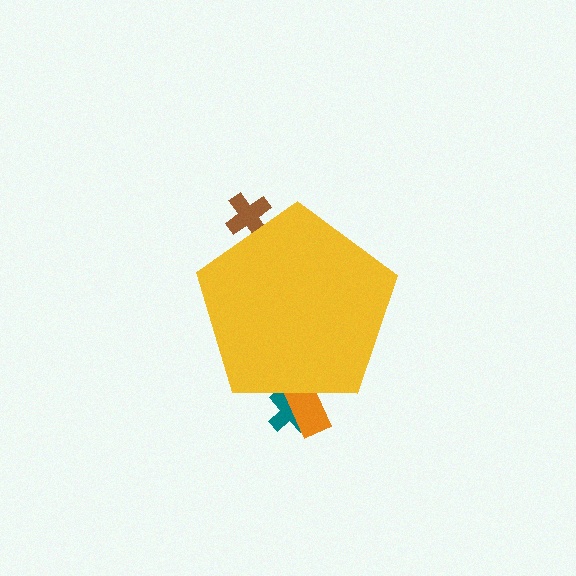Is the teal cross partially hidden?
Yes, the teal cross is partially hidden behind the yellow pentagon.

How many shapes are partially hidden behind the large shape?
3 shapes are partially hidden.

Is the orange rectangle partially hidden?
Yes, the orange rectangle is partially hidden behind the yellow pentagon.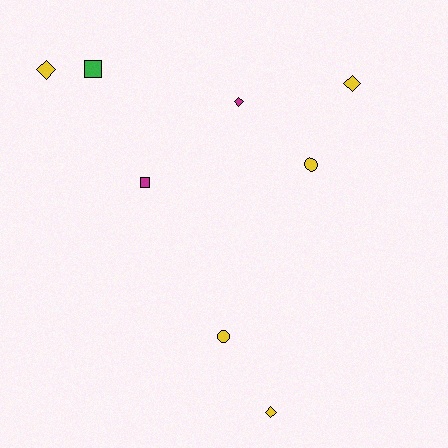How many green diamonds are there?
There are no green diamonds.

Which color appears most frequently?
Yellow, with 5 objects.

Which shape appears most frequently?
Diamond, with 4 objects.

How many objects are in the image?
There are 8 objects.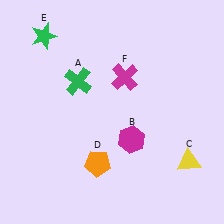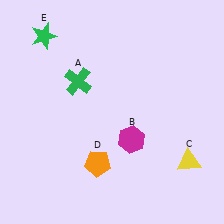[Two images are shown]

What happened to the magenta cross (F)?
The magenta cross (F) was removed in Image 2. It was in the top-right area of Image 1.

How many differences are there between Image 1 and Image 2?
There is 1 difference between the two images.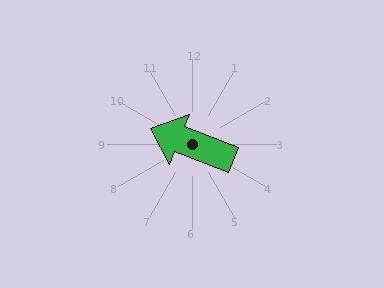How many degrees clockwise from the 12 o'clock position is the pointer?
Approximately 291 degrees.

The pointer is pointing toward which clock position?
Roughly 10 o'clock.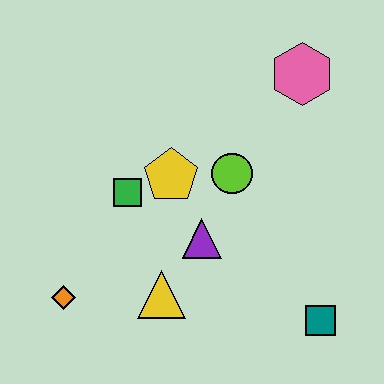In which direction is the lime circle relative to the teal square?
The lime circle is above the teal square.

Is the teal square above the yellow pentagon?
No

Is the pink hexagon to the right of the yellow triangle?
Yes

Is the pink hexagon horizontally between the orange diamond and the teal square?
Yes